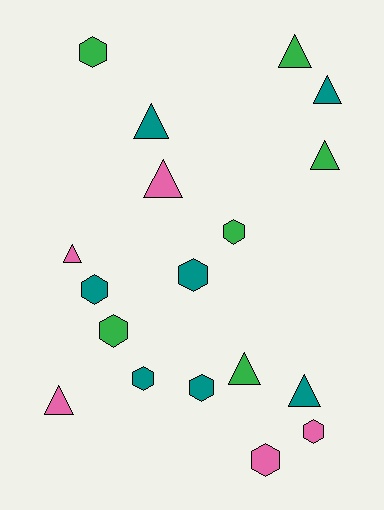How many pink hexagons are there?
There are 2 pink hexagons.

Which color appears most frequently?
Teal, with 7 objects.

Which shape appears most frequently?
Triangle, with 9 objects.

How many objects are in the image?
There are 18 objects.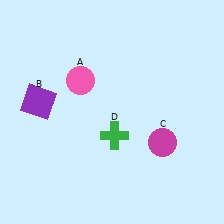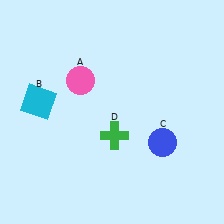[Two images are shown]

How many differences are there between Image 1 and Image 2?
There are 2 differences between the two images.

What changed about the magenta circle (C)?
In Image 1, C is magenta. In Image 2, it changed to blue.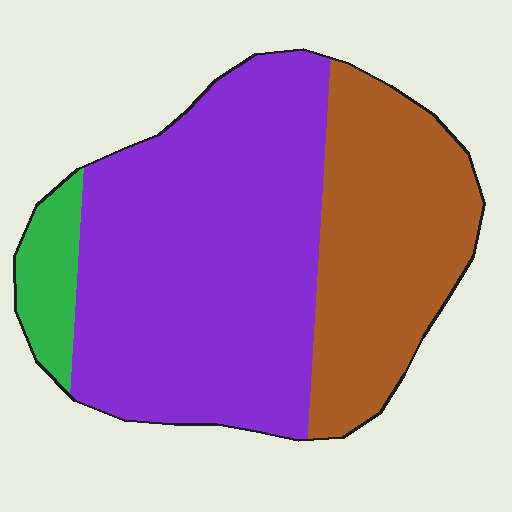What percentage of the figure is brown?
Brown covers roughly 35% of the figure.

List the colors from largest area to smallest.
From largest to smallest: purple, brown, green.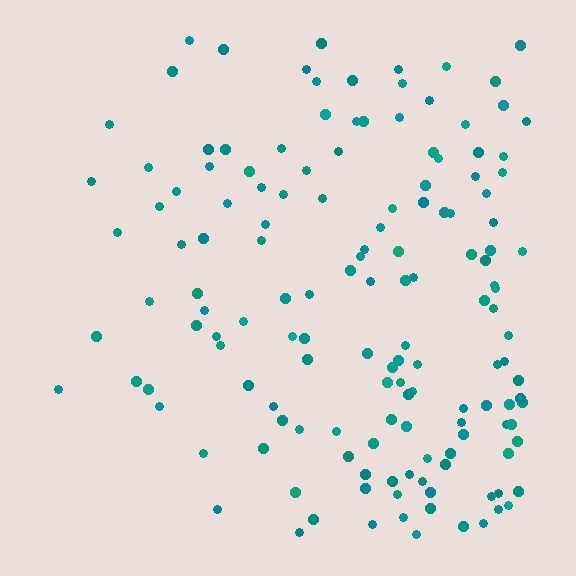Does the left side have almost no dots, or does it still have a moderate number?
Still a moderate number, just noticeably fewer than the right.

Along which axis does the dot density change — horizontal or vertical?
Horizontal.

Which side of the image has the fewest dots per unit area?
The left.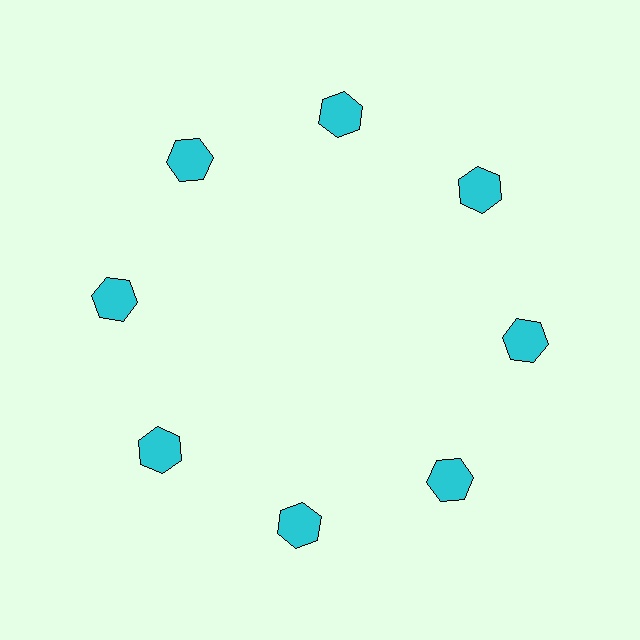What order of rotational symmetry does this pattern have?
This pattern has 8-fold rotational symmetry.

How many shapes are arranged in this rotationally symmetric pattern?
There are 8 shapes, arranged in 8 groups of 1.